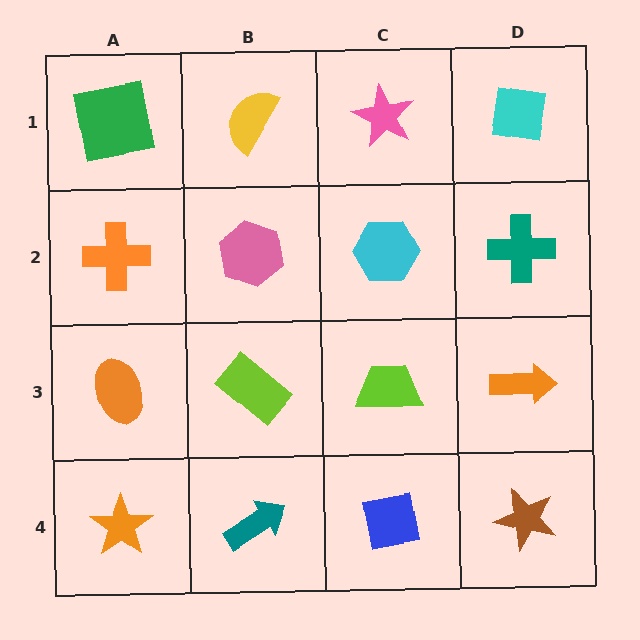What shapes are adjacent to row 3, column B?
A pink hexagon (row 2, column B), a teal arrow (row 4, column B), an orange ellipse (row 3, column A), a lime trapezoid (row 3, column C).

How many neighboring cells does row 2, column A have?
3.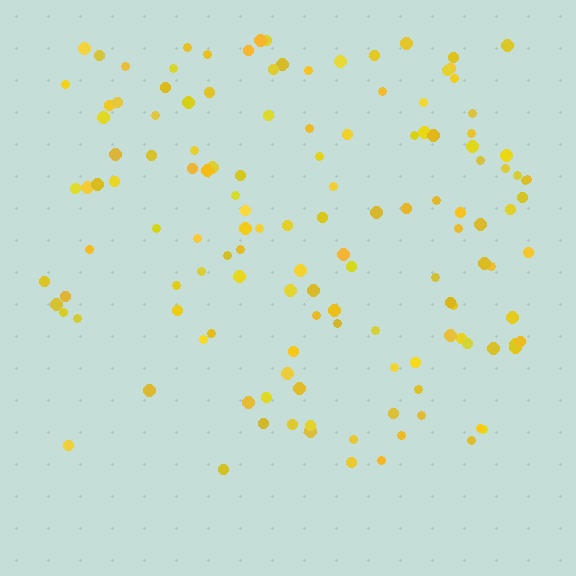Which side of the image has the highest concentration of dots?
The top.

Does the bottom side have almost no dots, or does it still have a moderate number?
Still a moderate number, just noticeably fewer than the top.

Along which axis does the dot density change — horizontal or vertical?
Vertical.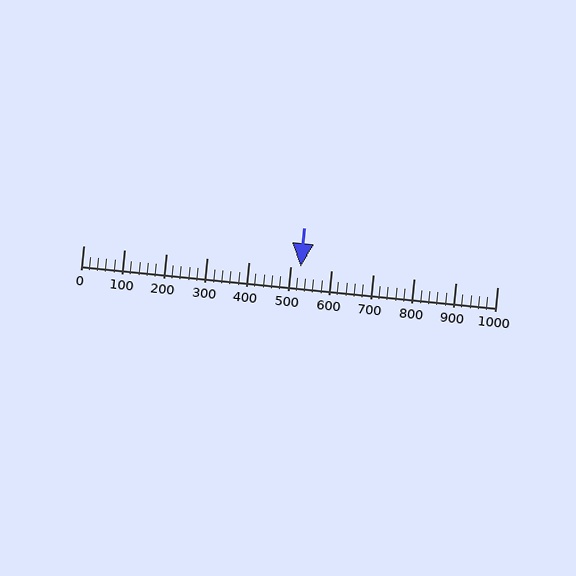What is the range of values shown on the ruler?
The ruler shows values from 0 to 1000.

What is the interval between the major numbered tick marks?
The major tick marks are spaced 100 units apart.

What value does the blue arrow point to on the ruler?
The blue arrow points to approximately 526.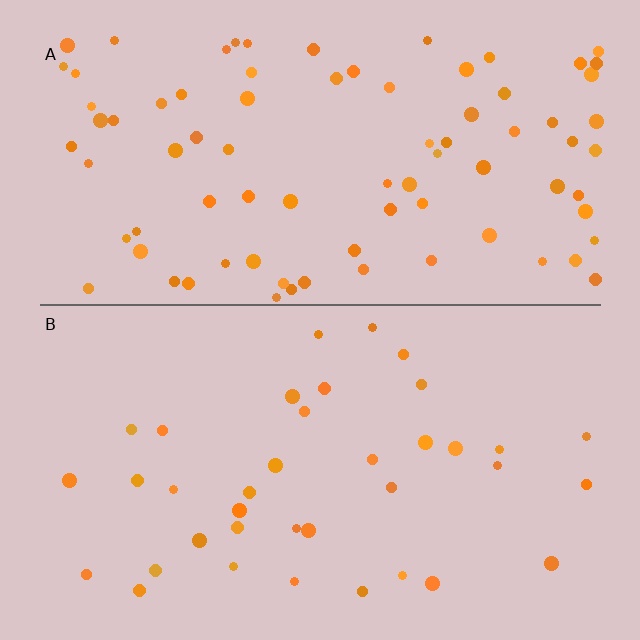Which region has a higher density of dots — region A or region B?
A (the top).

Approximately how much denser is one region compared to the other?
Approximately 2.2× — region A over region B.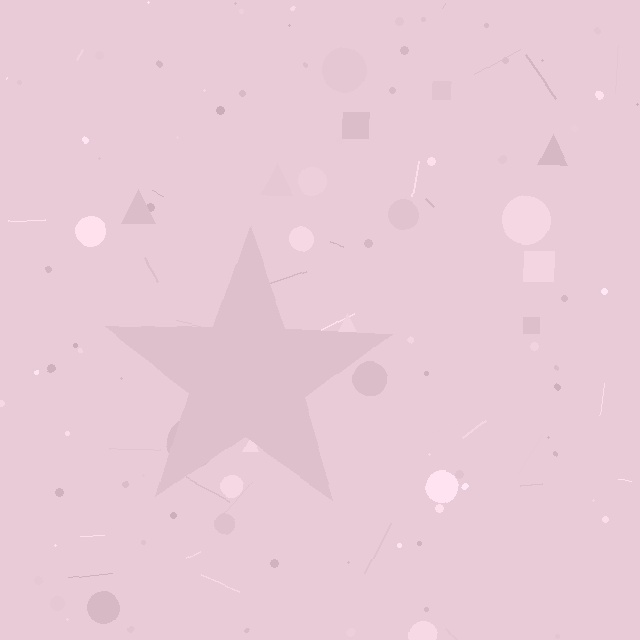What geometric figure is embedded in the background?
A star is embedded in the background.